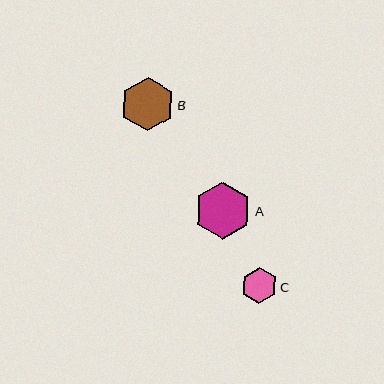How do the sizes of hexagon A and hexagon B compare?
Hexagon A and hexagon B are approximately the same size.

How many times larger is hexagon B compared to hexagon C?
Hexagon B is approximately 1.5 times the size of hexagon C.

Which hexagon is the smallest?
Hexagon C is the smallest with a size of approximately 36 pixels.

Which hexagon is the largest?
Hexagon A is the largest with a size of approximately 57 pixels.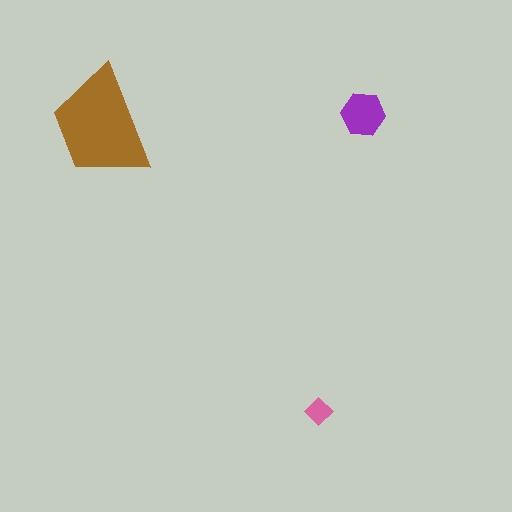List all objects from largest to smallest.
The brown trapezoid, the purple hexagon, the pink diamond.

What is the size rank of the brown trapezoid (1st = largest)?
1st.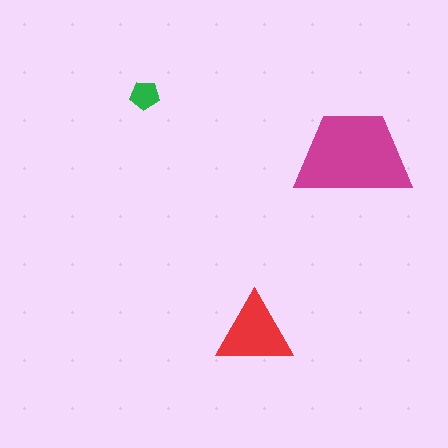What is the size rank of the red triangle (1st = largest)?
2nd.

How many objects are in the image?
There are 3 objects in the image.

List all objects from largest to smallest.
The magenta trapezoid, the red triangle, the green pentagon.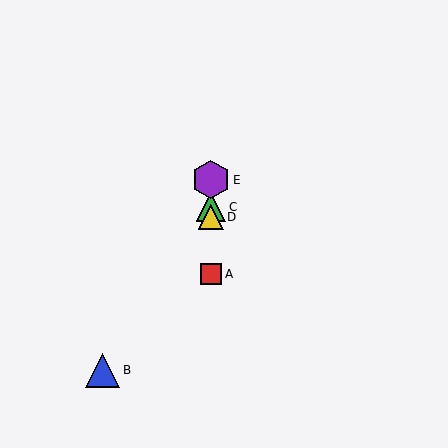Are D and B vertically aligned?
No, D is at x≈211 and B is at x≈103.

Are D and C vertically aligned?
Yes, both are at x≈211.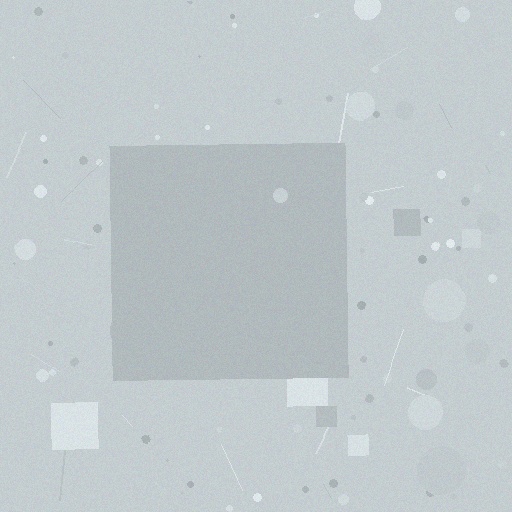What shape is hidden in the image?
A square is hidden in the image.